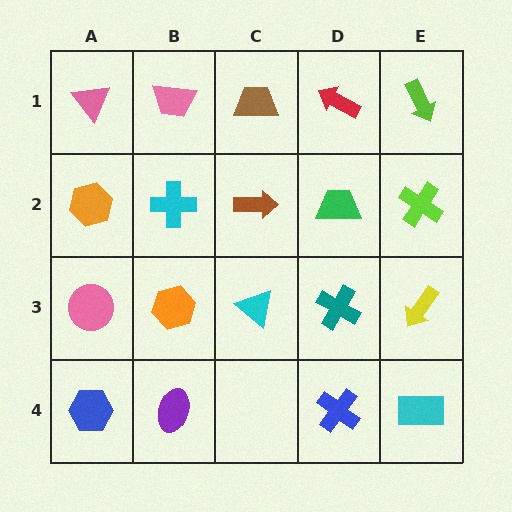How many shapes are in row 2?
5 shapes.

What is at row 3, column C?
A cyan triangle.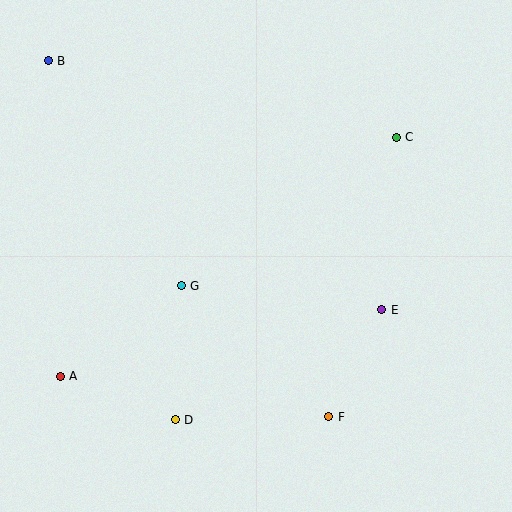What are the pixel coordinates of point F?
Point F is at (329, 417).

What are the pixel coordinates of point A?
Point A is at (60, 376).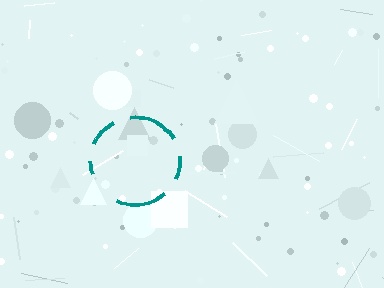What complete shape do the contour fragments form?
The contour fragments form a circle.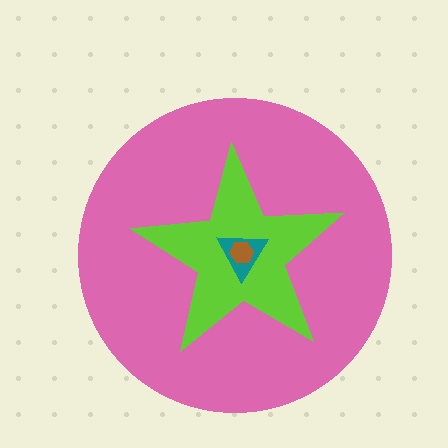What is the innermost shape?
The brown hexagon.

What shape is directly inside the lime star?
The teal triangle.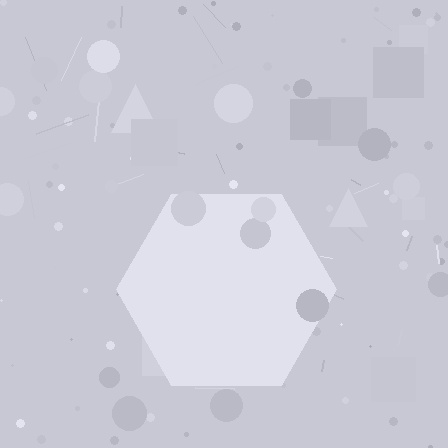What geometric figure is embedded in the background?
A hexagon is embedded in the background.